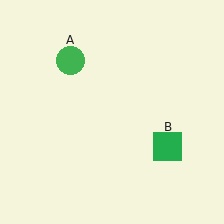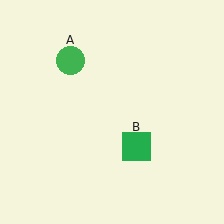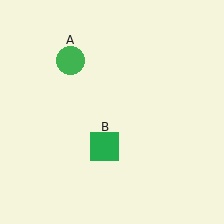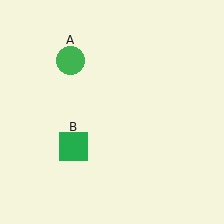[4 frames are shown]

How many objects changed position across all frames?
1 object changed position: green square (object B).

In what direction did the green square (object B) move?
The green square (object B) moved left.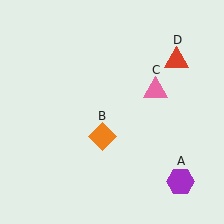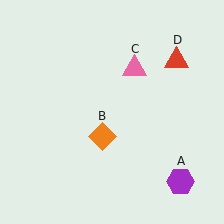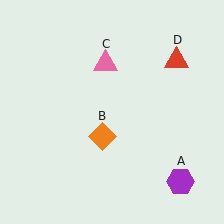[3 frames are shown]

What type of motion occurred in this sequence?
The pink triangle (object C) rotated counterclockwise around the center of the scene.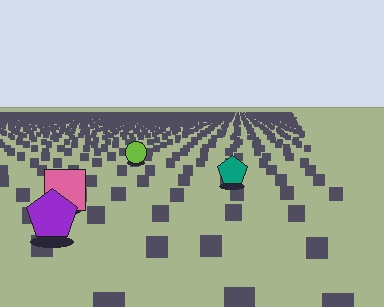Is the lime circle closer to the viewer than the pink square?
No. The pink square is closer — you can tell from the texture gradient: the ground texture is coarser near it.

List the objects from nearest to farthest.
From nearest to farthest: the purple pentagon, the pink square, the teal pentagon, the lime circle.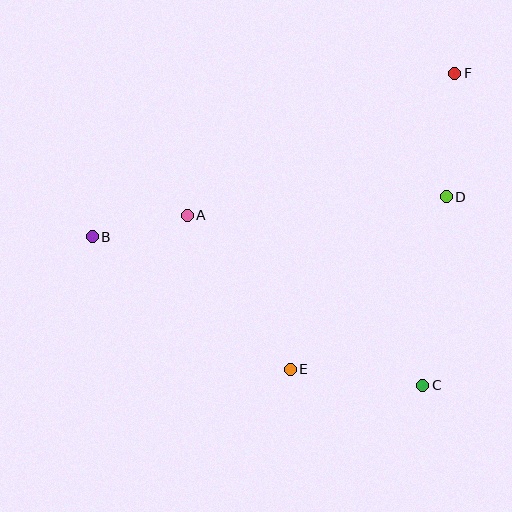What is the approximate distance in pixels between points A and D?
The distance between A and D is approximately 260 pixels.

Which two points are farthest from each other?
Points B and F are farthest from each other.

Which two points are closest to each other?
Points A and B are closest to each other.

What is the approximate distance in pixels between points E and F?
The distance between E and F is approximately 339 pixels.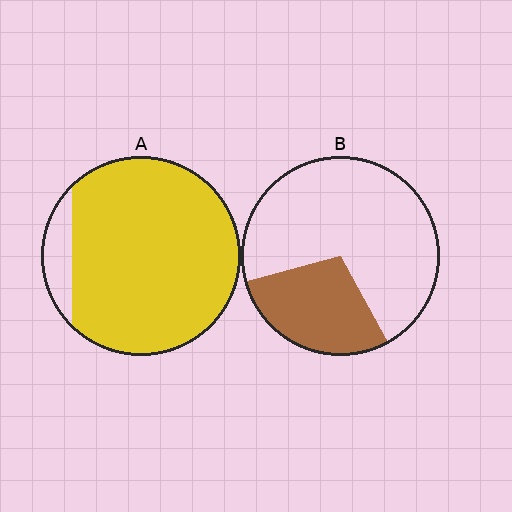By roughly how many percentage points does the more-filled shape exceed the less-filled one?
By roughly 60 percentage points (A over B).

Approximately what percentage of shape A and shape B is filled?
A is approximately 90% and B is approximately 30%.